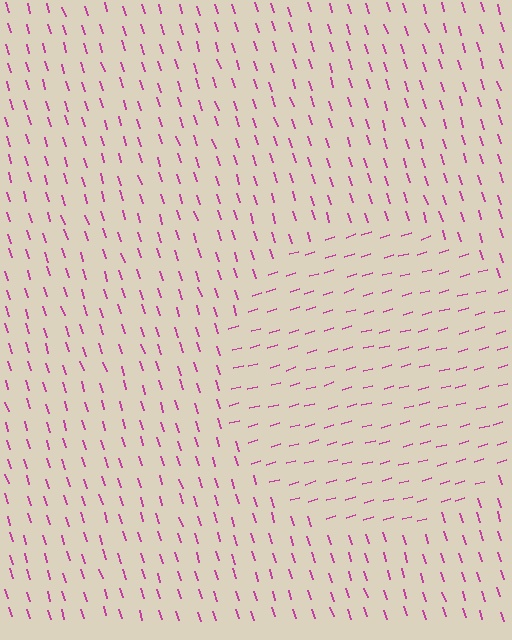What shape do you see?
I see a circle.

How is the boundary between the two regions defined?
The boundary is defined purely by a change in line orientation (approximately 90 degrees difference). All lines are the same color and thickness.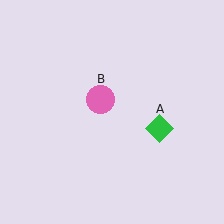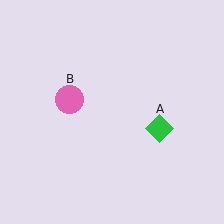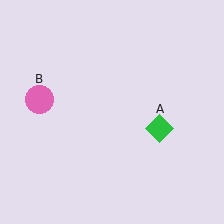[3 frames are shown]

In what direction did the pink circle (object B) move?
The pink circle (object B) moved left.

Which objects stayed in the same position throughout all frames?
Green diamond (object A) remained stationary.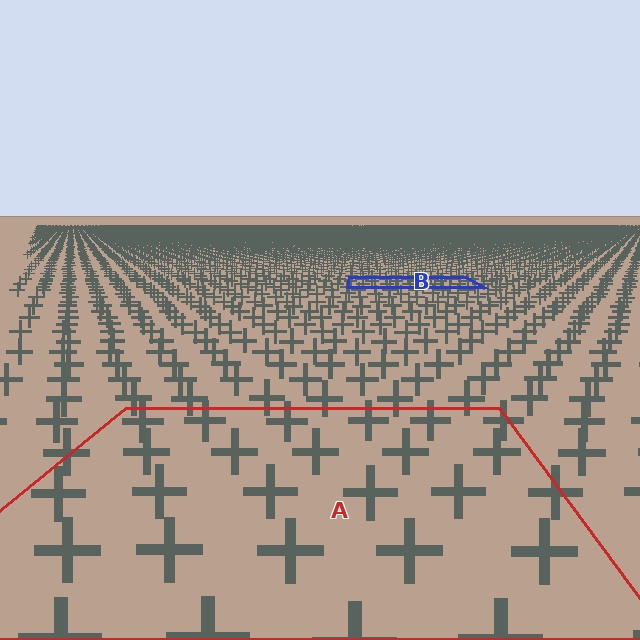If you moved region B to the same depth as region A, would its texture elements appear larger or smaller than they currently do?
They would appear larger. At a closer depth, the same texture elements are projected at a bigger on-screen size.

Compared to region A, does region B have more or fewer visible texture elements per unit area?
Region B has more texture elements per unit area — they are packed more densely because it is farther away.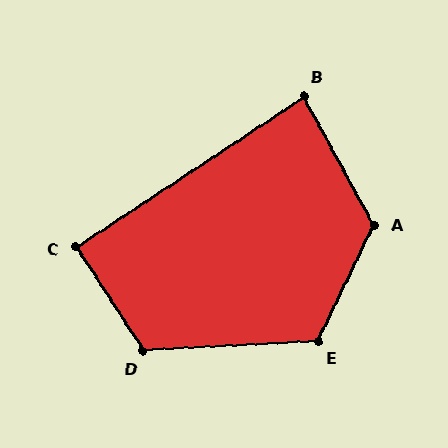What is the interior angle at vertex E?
Approximately 119 degrees (obtuse).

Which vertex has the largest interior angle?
A, at approximately 125 degrees.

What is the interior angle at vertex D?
Approximately 120 degrees (obtuse).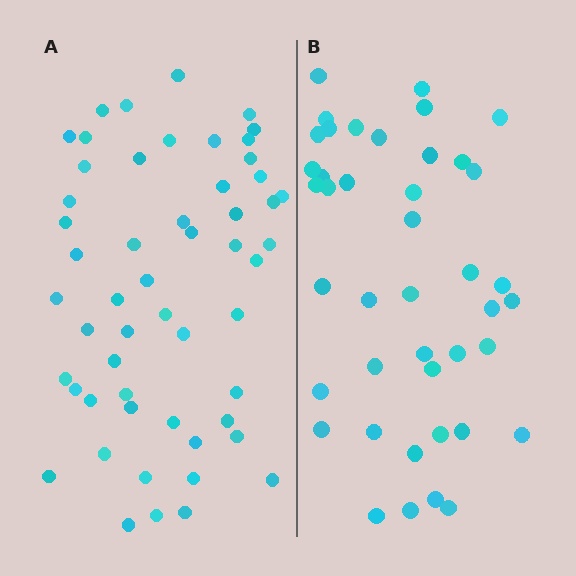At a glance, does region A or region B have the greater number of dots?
Region A (the left region) has more dots.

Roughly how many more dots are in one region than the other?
Region A has roughly 12 or so more dots than region B.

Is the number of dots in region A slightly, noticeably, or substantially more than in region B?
Region A has noticeably more, but not dramatically so. The ratio is roughly 1.3 to 1.